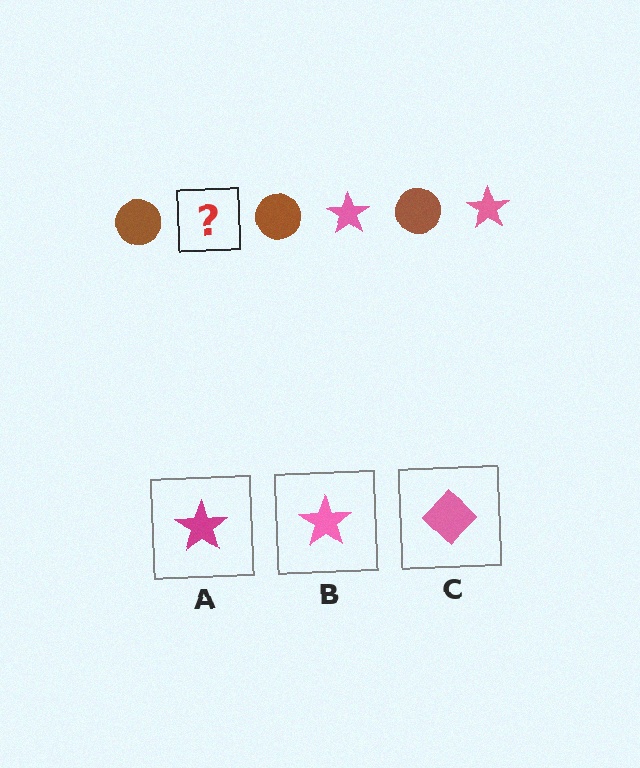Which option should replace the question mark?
Option B.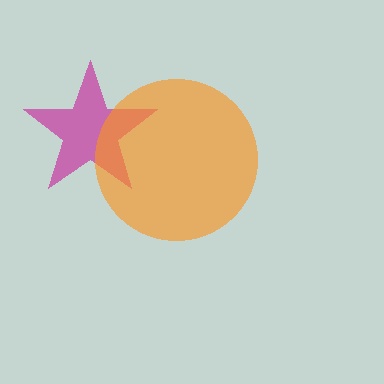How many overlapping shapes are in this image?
There are 2 overlapping shapes in the image.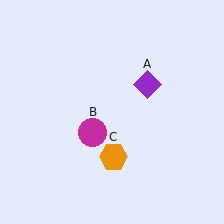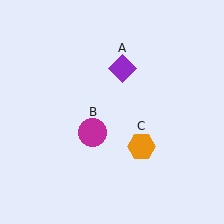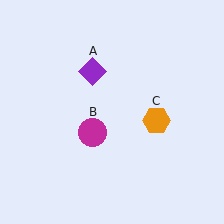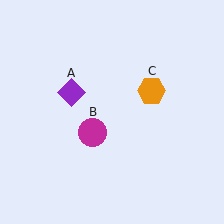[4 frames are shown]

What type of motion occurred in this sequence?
The purple diamond (object A), orange hexagon (object C) rotated counterclockwise around the center of the scene.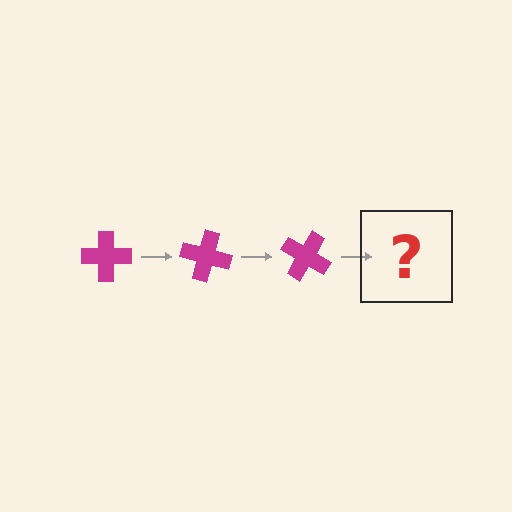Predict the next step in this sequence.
The next step is a magenta cross rotated 45 degrees.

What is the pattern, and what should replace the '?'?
The pattern is that the cross rotates 15 degrees each step. The '?' should be a magenta cross rotated 45 degrees.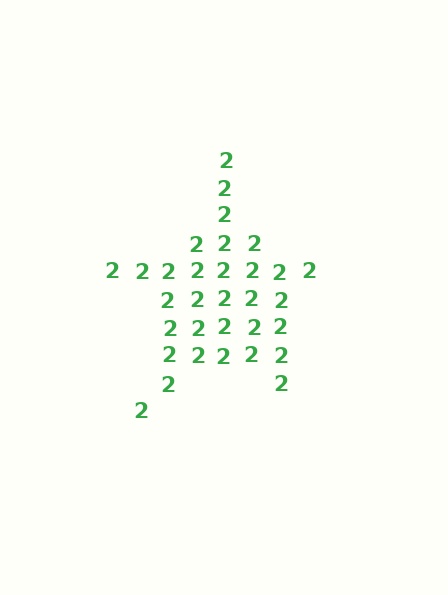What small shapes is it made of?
It is made of small digit 2's.